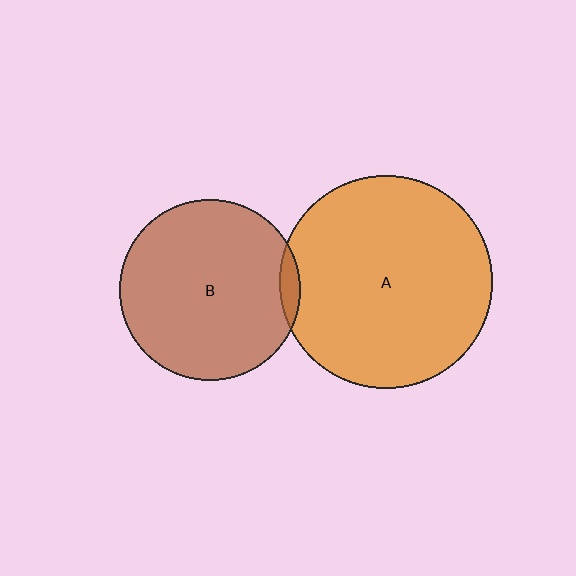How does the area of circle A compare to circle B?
Approximately 1.4 times.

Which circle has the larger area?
Circle A (orange).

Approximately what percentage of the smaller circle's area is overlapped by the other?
Approximately 5%.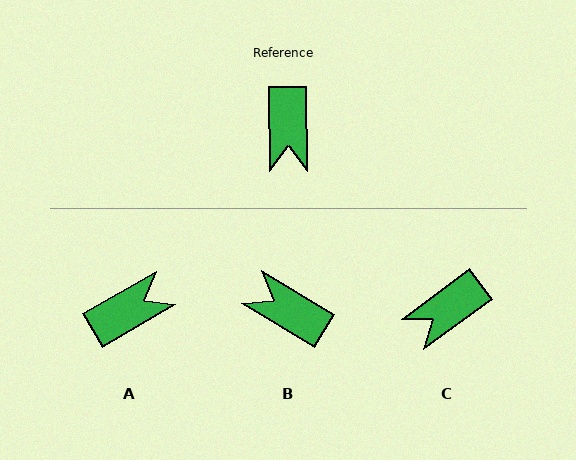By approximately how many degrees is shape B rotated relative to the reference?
Approximately 122 degrees clockwise.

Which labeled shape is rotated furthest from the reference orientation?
B, about 122 degrees away.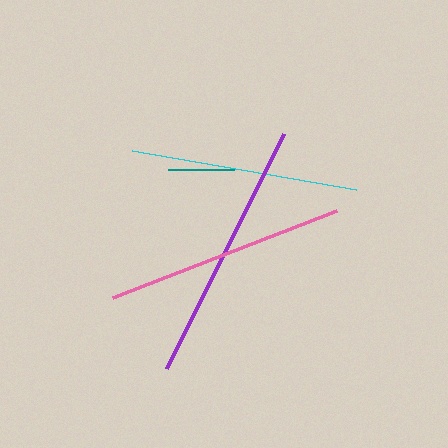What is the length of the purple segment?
The purple segment is approximately 263 pixels long.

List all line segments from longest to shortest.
From longest to shortest: purple, pink, cyan, teal.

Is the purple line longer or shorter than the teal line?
The purple line is longer than the teal line.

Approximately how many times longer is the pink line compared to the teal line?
The pink line is approximately 3.7 times the length of the teal line.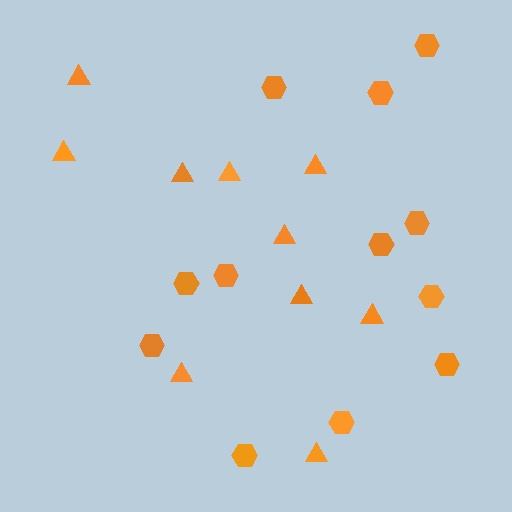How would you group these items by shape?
There are 2 groups: one group of triangles (10) and one group of hexagons (12).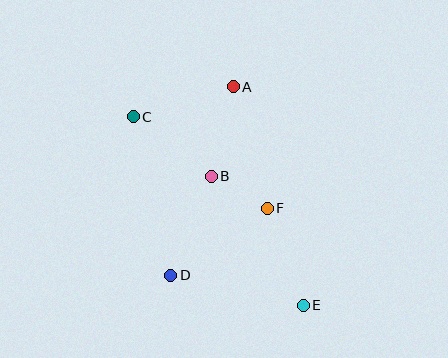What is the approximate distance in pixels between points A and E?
The distance between A and E is approximately 229 pixels.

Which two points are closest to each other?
Points B and F are closest to each other.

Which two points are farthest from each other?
Points C and E are farthest from each other.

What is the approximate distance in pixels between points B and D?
The distance between B and D is approximately 107 pixels.